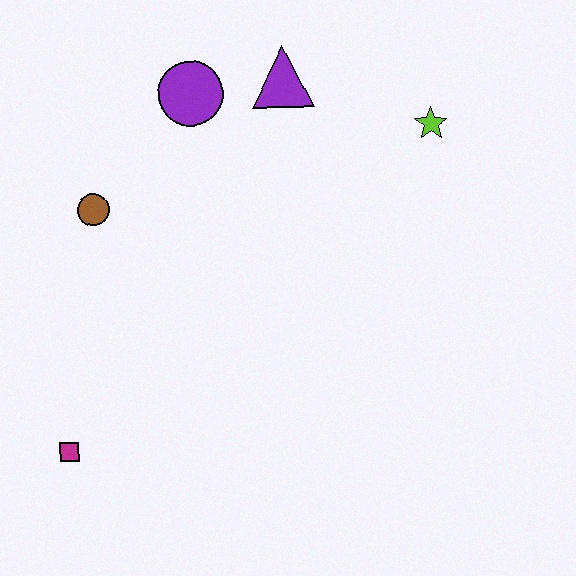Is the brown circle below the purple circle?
Yes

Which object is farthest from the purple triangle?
The magenta square is farthest from the purple triangle.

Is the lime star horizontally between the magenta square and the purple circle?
No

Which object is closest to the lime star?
The purple triangle is closest to the lime star.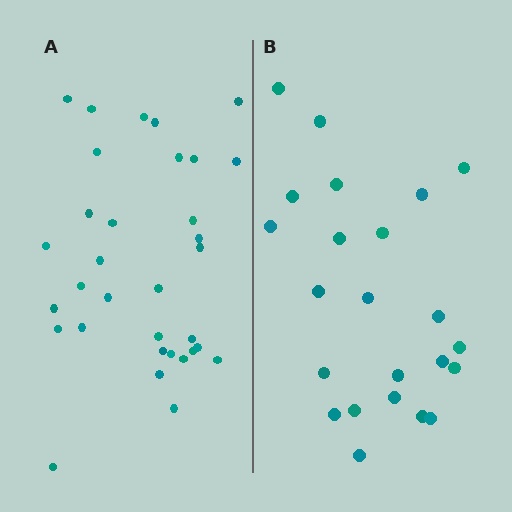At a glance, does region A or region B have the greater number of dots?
Region A (the left region) has more dots.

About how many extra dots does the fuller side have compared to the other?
Region A has roughly 10 or so more dots than region B.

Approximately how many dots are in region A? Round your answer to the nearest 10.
About 30 dots. (The exact count is 33, which rounds to 30.)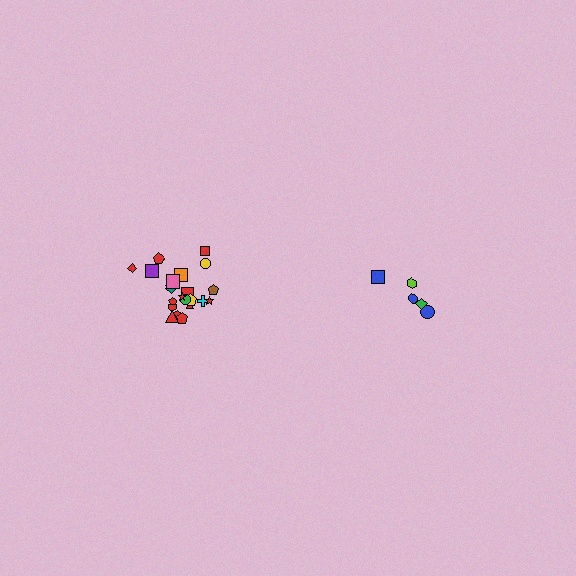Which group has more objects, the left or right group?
The left group.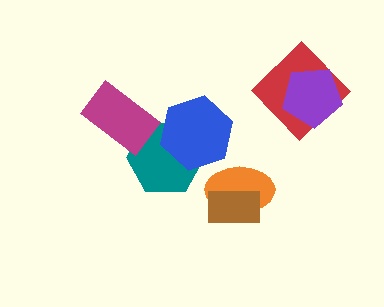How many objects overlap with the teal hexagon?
2 objects overlap with the teal hexagon.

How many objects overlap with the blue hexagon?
1 object overlaps with the blue hexagon.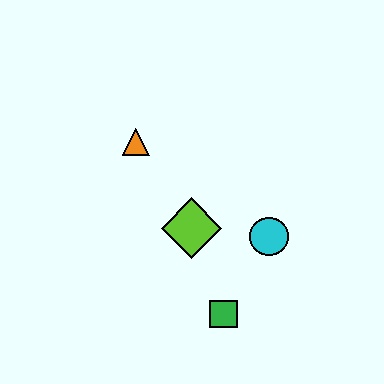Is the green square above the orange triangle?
No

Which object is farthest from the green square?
The orange triangle is farthest from the green square.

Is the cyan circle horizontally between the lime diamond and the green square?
No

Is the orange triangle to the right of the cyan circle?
No